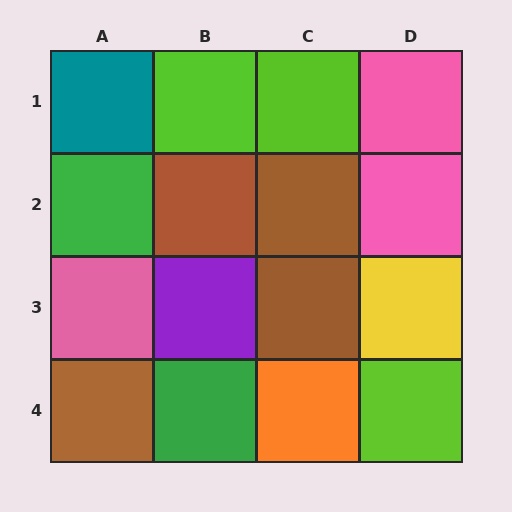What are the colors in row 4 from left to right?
Brown, green, orange, lime.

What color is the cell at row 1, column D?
Pink.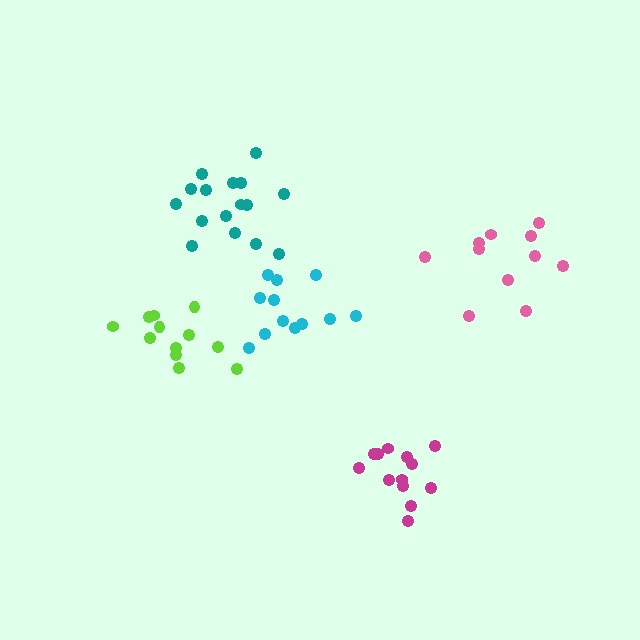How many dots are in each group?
Group 1: 12 dots, Group 2: 11 dots, Group 3: 16 dots, Group 4: 12 dots, Group 5: 13 dots (64 total).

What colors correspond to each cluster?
The clusters are colored: lime, pink, teal, cyan, magenta.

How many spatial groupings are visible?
There are 5 spatial groupings.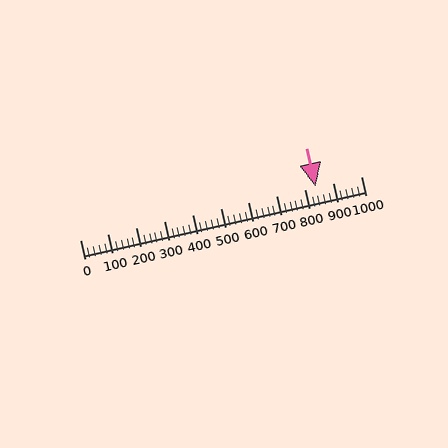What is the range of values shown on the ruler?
The ruler shows values from 0 to 1000.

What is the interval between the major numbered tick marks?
The major tick marks are spaced 100 units apart.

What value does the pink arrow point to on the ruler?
The pink arrow points to approximately 837.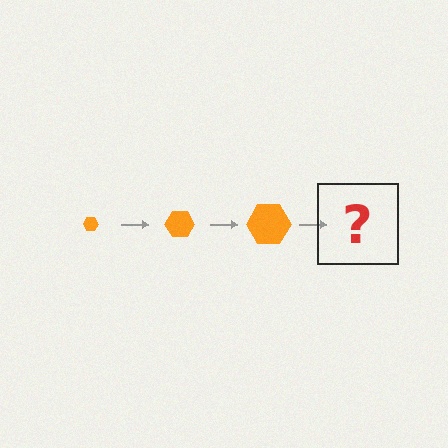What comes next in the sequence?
The next element should be an orange hexagon, larger than the previous one.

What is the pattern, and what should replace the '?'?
The pattern is that the hexagon gets progressively larger each step. The '?' should be an orange hexagon, larger than the previous one.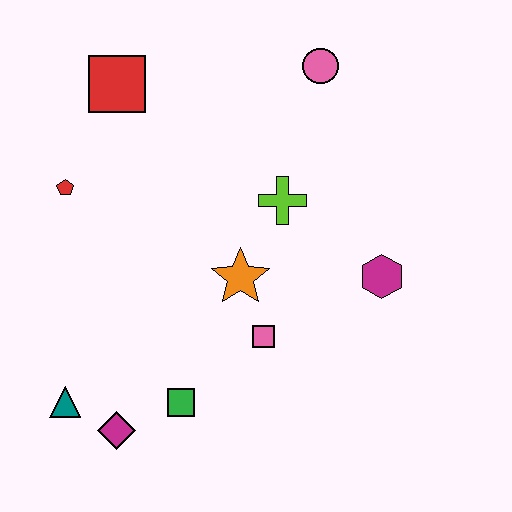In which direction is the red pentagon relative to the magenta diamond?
The red pentagon is above the magenta diamond.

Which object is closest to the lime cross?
The orange star is closest to the lime cross.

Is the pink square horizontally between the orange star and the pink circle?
Yes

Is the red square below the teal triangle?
No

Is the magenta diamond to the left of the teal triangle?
No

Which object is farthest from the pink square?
The red square is farthest from the pink square.